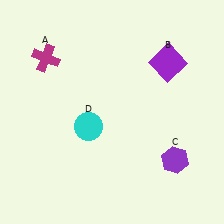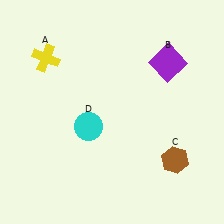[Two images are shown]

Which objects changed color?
A changed from magenta to yellow. C changed from purple to brown.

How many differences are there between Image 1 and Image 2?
There are 2 differences between the two images.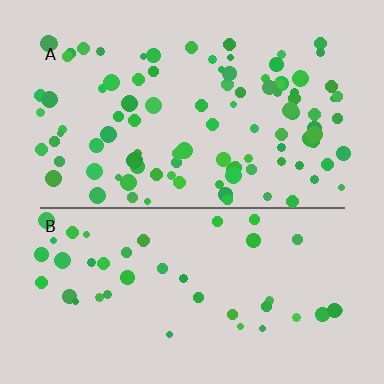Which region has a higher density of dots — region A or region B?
A (the top).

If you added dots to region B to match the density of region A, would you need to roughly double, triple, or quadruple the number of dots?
Approximately double.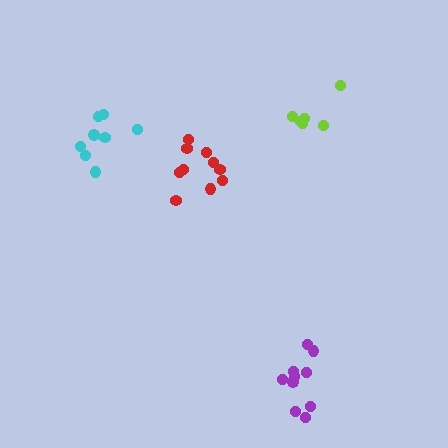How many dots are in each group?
Group 1: 6 dots, Group 2: 10 dots, Group 3: 10 dots, Group 4: 8 dots (34 total).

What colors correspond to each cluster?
The clusters are colored: lime, purple, red, cyan.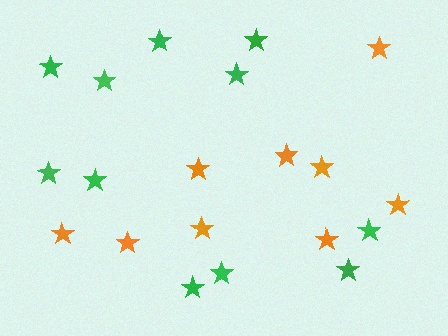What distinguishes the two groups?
There are 2 groups: one group of orange stars (9) and one group of green stars (11).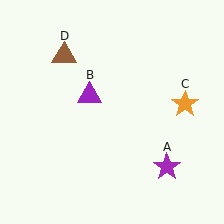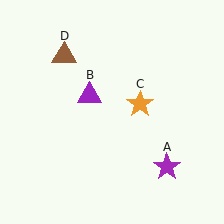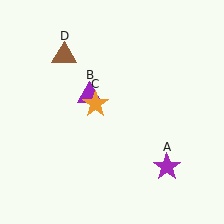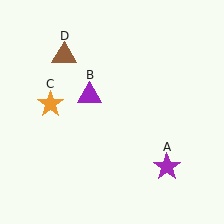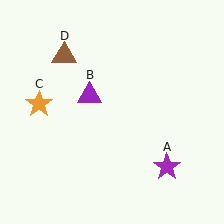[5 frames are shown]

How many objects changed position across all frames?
1 object changed position: orange star (object C).